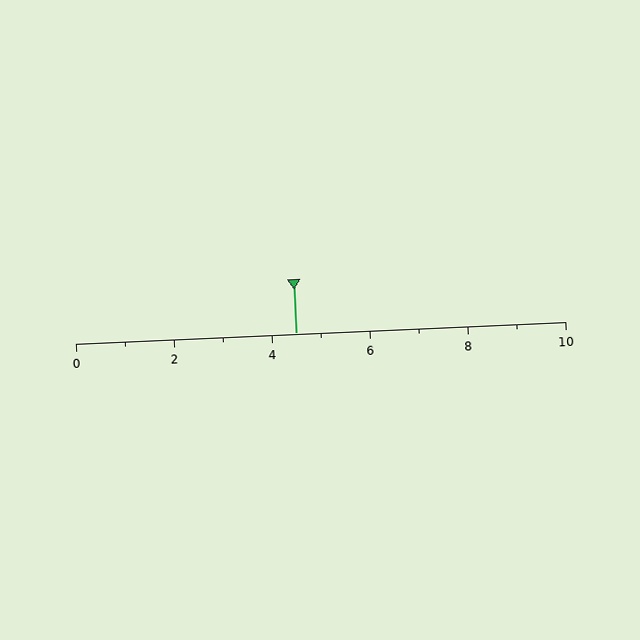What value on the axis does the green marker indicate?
The marker indicates approximately 4.5.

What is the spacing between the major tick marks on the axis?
The major ticks are spaced 2 apart.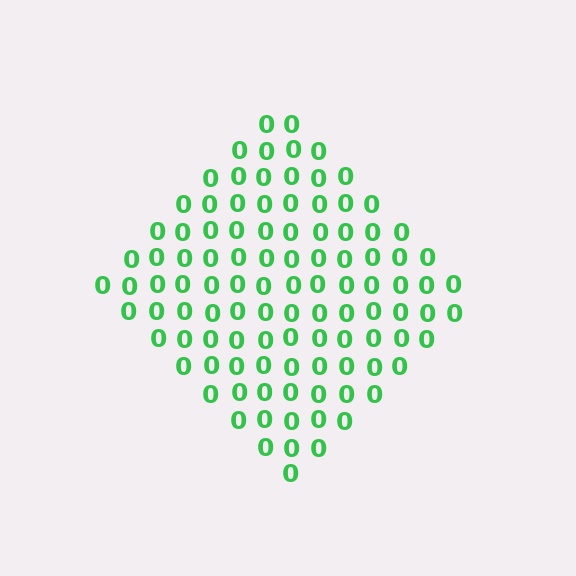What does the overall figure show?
The overall figure shows a diamond.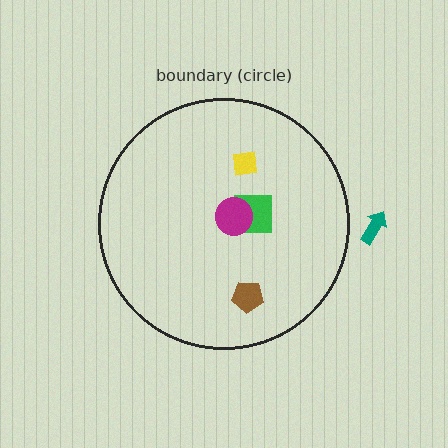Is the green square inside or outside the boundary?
Inside.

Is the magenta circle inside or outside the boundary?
Inside.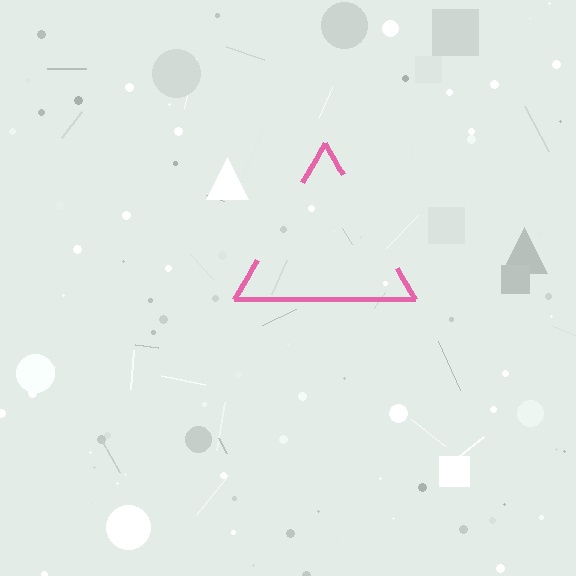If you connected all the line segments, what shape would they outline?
They would outline a triangle.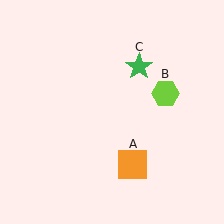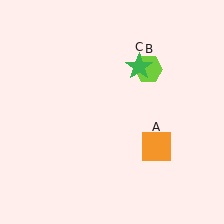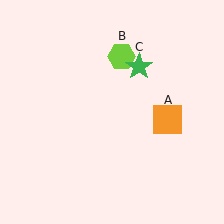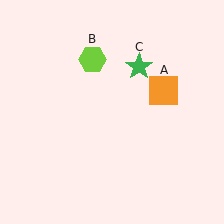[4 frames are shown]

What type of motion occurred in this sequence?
The orange square (object A), lime hexagon (object B) rotated counterclockwise around the center of the scene.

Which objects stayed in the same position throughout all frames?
Green star (object C) remained stationary.